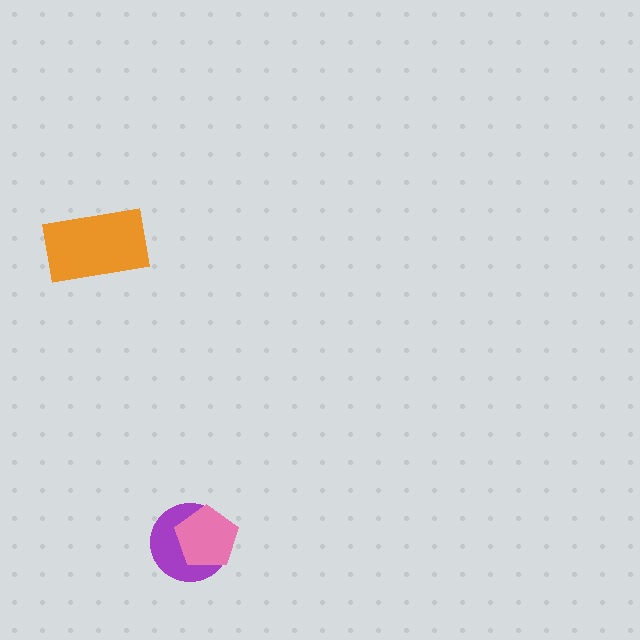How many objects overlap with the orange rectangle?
0 objects overlap with the orange rectangle.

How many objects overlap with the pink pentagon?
1 object overlaps with the pink pentagon.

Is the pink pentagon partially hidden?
No, no other shape covers it.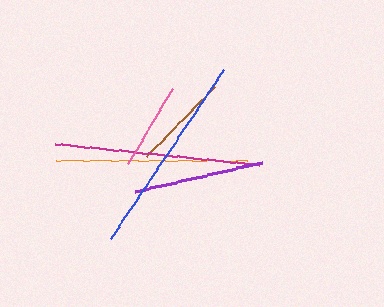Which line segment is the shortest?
The pink line is the shortest at approximately 88 pixels.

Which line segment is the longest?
The magenta line is the longest at approximately 206 pixels.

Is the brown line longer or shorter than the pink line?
The brown line is longer than the pink line.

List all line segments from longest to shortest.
From longest to shortest: magenta, blue, orange, purple, brown, pink.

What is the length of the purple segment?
The purple segment is approximately 130 pixels long.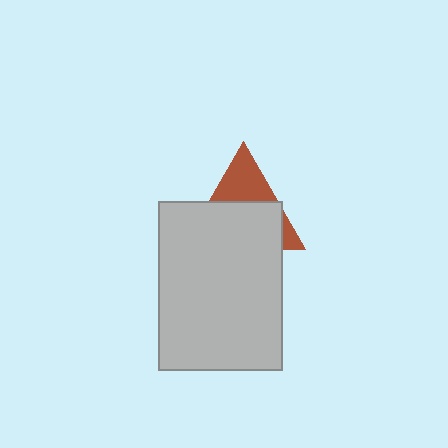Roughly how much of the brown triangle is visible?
A small part of it is visible (roughly 38%).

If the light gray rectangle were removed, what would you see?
You would see the complete brown triangle.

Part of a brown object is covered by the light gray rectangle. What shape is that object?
It is a triangle.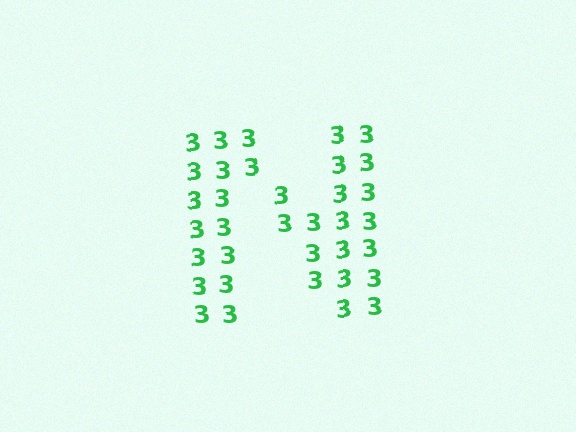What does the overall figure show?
The overall figure shows the letter N.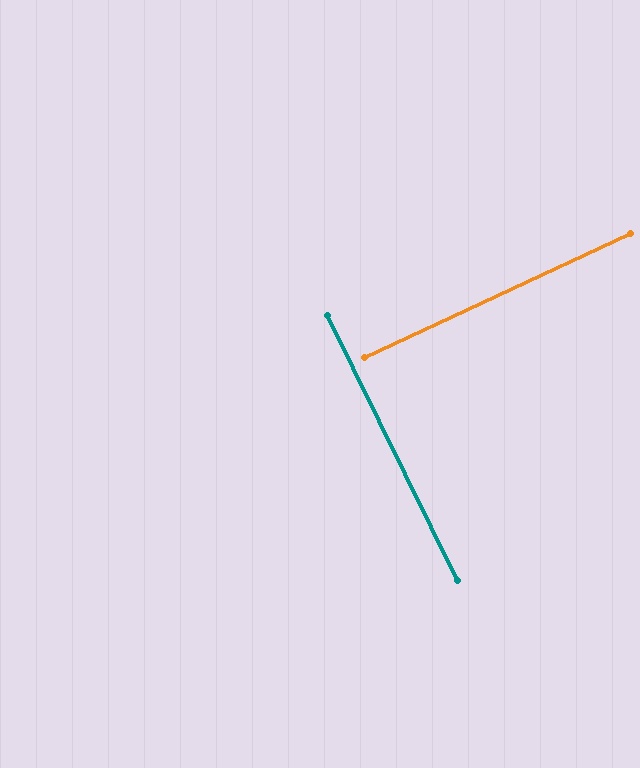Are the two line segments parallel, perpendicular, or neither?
Perpendicular — they meet at approximately 89°.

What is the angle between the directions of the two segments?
Approximately 89 degrees.